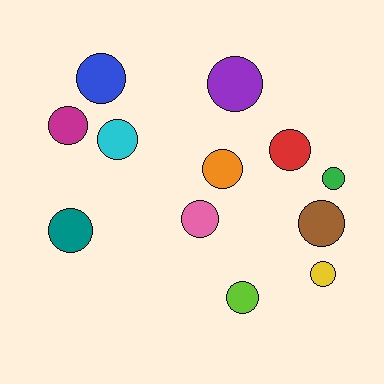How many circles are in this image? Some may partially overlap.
There are 12 circles.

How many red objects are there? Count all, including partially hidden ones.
There is 1 red object.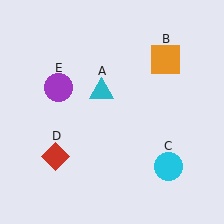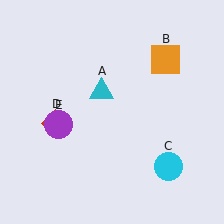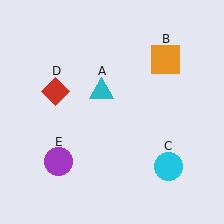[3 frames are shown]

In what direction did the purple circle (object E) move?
The purple circle (object E) moved down.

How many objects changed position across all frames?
2 objects changed position: red diamond (object D), purple circle (object E).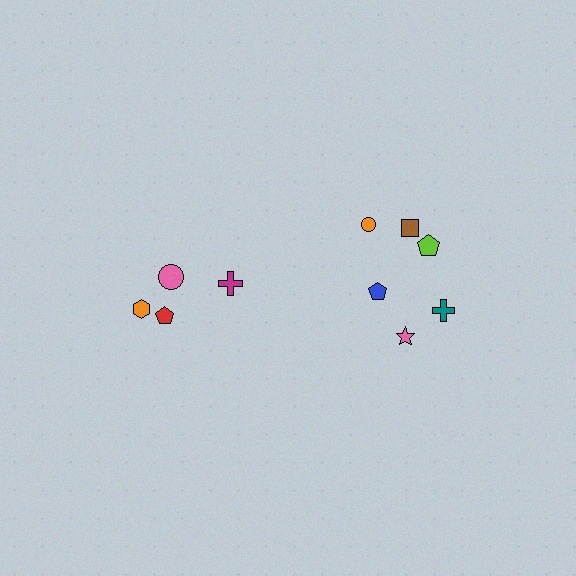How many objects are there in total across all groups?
There are 10 objects.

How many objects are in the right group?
There are 6 objects.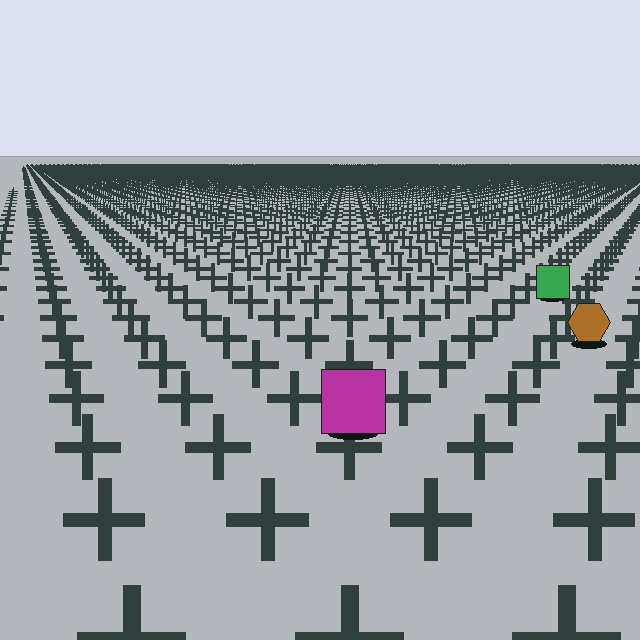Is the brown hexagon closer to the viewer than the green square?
Yes. The brown hexagon is closer — you can tell from the texture gradient: the ground texture is coarser near it.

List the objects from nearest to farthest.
From nearest to farthest: the magenta square, the brown hexagon, the green square.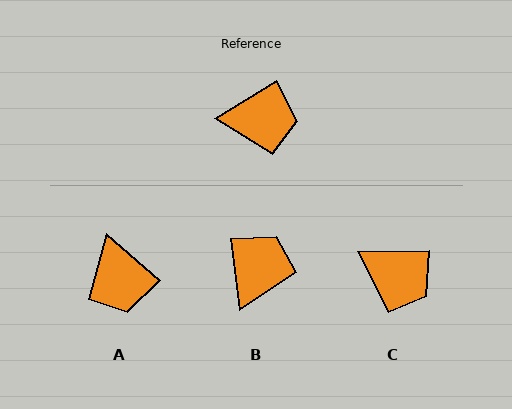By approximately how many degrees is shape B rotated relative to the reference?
Approximately 66 degrees counter-clockwise.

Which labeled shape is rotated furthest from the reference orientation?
A, about 73 degrees away.